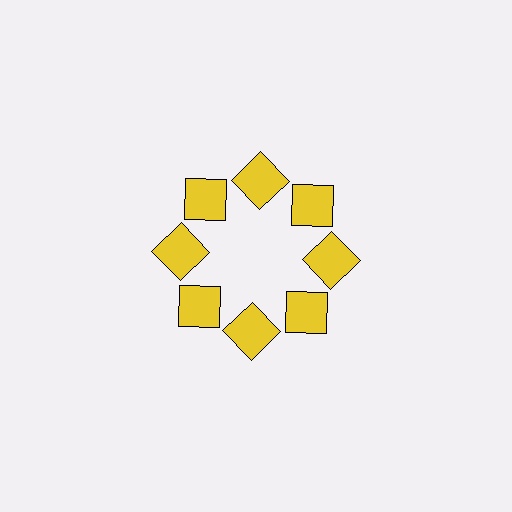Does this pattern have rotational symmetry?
Yes, this pattern has 8-fold rotational symmetry. It looks the same after rotating 45 degrees around the center.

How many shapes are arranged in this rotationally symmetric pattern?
There are 8 shapes, arranged in 8 groups of 1.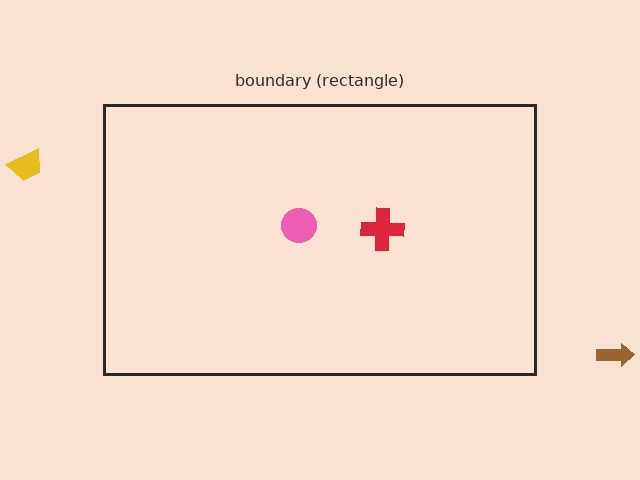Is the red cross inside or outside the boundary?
Inside.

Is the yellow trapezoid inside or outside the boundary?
Outside.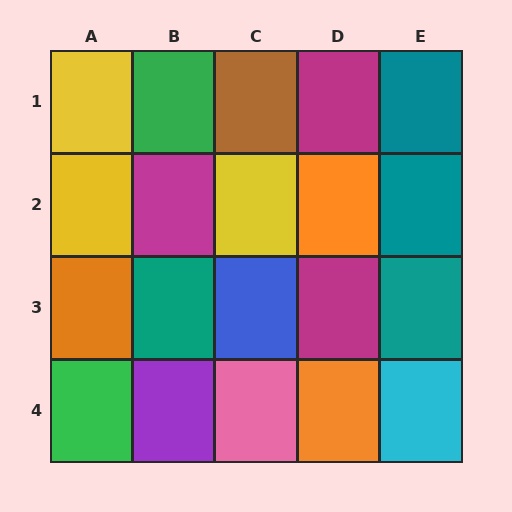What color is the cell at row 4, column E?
Cyan.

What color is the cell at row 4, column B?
Purple.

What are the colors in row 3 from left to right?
Orange, teal, blue, magenta, teal.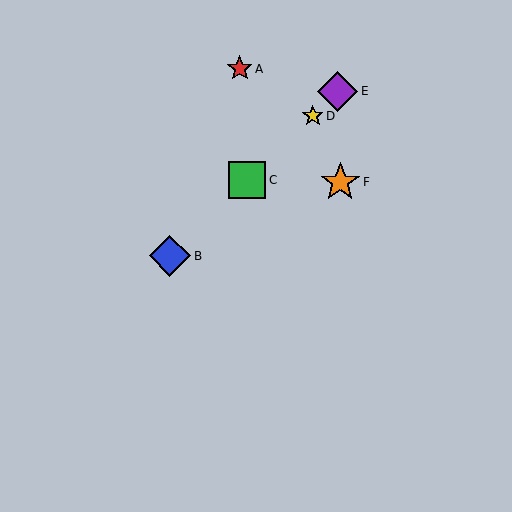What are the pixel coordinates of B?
Object B is at (170, 256).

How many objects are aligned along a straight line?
4 objects (B, C, D, E) are aligned along a straight line.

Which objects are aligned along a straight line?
Objects B, C, D, E are aligned along a straight line.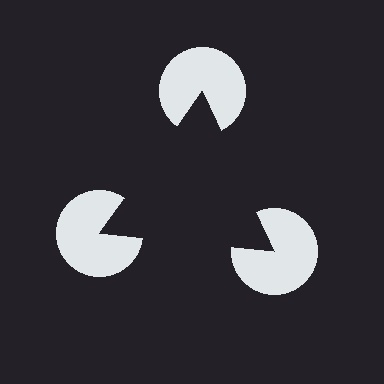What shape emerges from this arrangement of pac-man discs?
An illusory triangle — its edges are inferred from the aligned wedge cuts in the pac-man discs, not physically drawn.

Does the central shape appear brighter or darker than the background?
It typically appears slightly darker than the background, even though no actual brightness change is drawn.